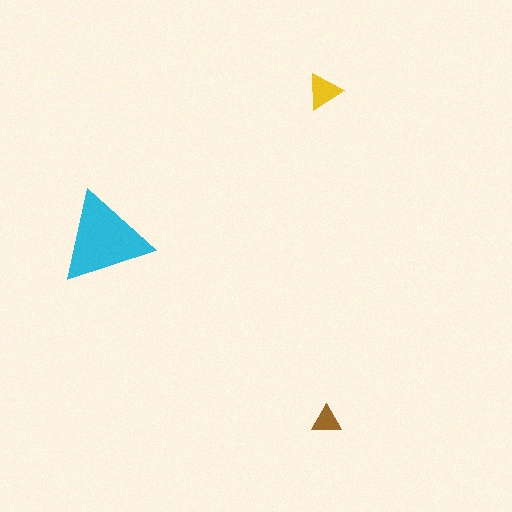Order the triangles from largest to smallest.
the cyan one, the yellow one, the brown one.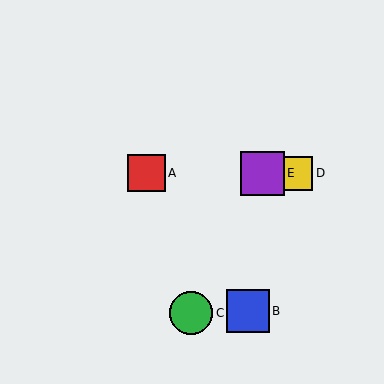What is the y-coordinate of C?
Object C is at y≈313.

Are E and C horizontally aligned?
No, E is at y≈173 and C is at y≈313.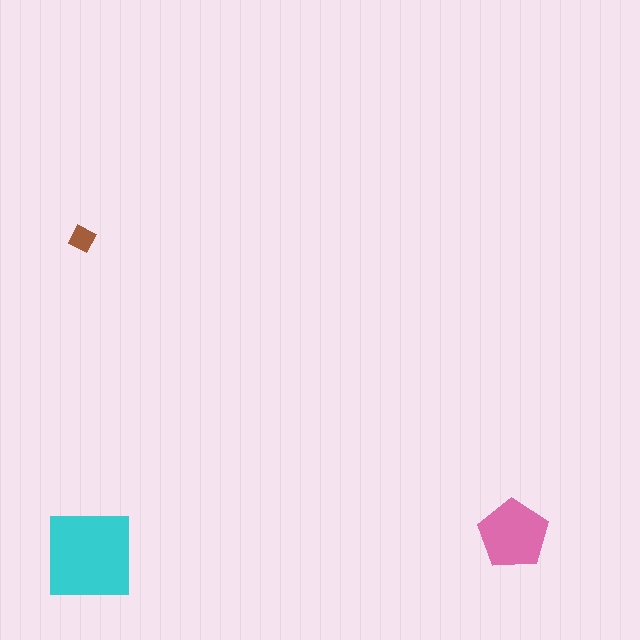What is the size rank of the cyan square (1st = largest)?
1st.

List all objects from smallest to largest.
The brown diamond, the pink pentagon, the cyan square.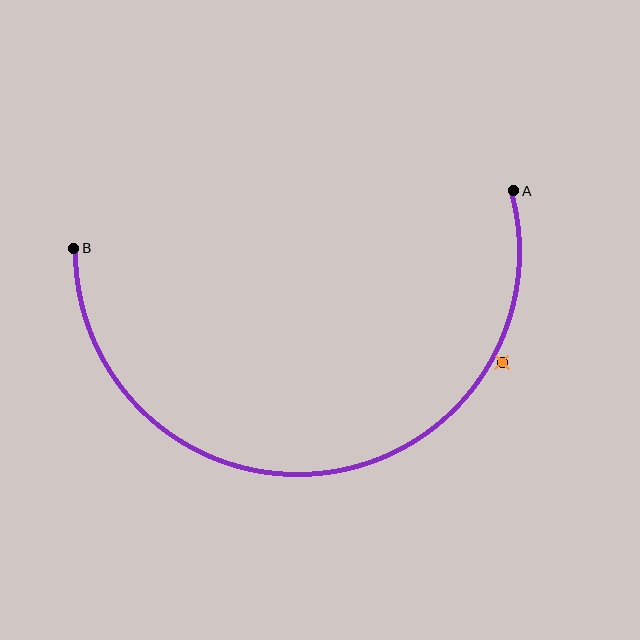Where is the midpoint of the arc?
The arc midpoint is the point on the curve farthest from the straight line joining A and B. It sits below that line.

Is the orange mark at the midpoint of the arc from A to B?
No — the orange mark does not lie on the arc at all. It sits slightly outside the curve.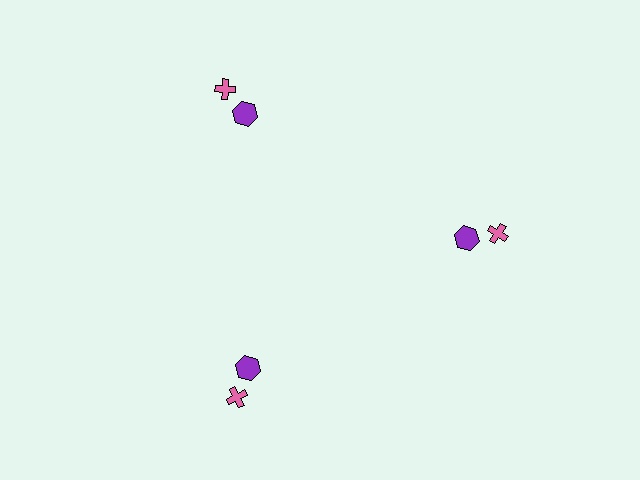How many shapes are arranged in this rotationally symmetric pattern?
There are 6 shapes, arranged in 3 groups of 2.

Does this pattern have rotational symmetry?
Yes, this pattern has 3-fold rotational symmetry. It looks the same after rotating 120 degrees around the center.